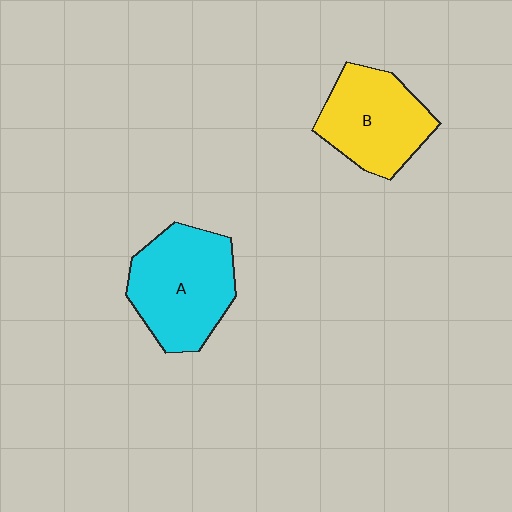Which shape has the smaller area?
Shape B (yellow).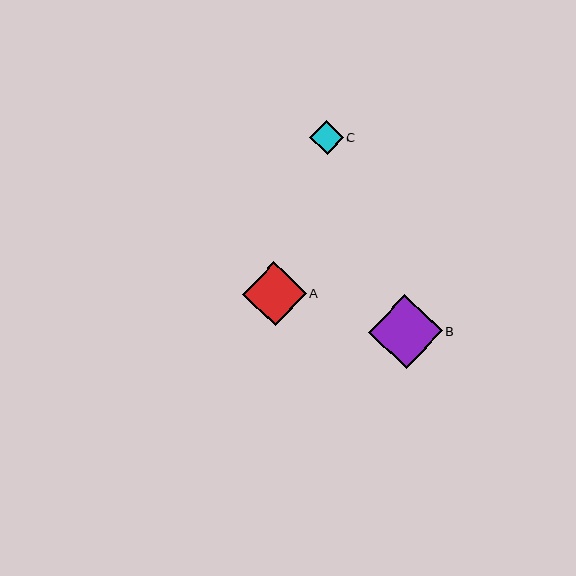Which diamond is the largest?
Diamond B is the largest with a size of approximately 74 pixels.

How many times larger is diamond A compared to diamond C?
Diamond A is approximately 1.9 times the size of diamond C.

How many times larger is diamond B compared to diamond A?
Diamond B is approximately 1.2 times the size of diamond A.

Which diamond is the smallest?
Diamond C is the smallest with a size of approximately 34 pixels.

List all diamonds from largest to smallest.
From largest to smallest: B, A, C.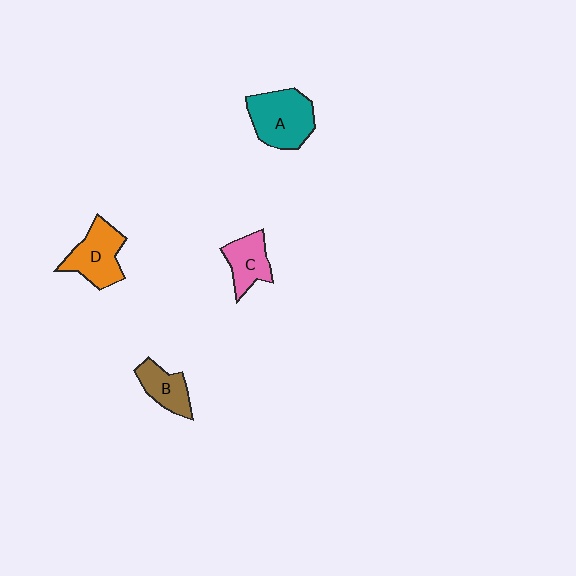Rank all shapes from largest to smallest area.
From largest to smallest: A (teal), D (orange), C (pink), B (brown).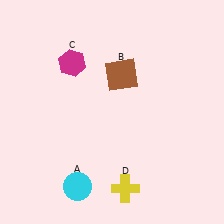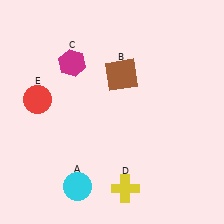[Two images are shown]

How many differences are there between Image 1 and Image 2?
There is 1 difference between the two images.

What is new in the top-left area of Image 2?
A red circle (E) was added in the top-left area of Image 2.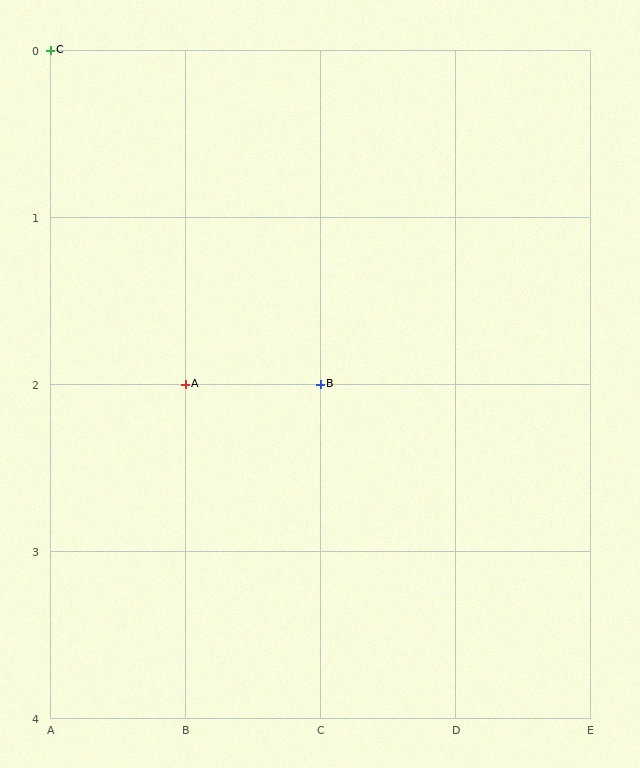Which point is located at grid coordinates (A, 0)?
Point C is at (A, 0).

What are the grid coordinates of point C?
Point C is at grid coordinates (A, 0).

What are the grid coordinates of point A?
Point A is at grid coordinates (B, 2).